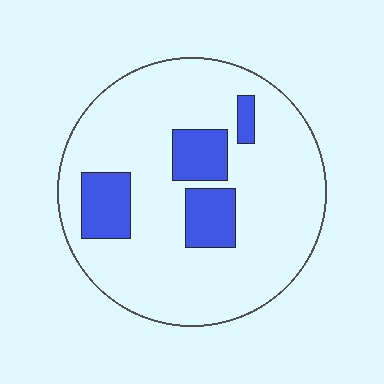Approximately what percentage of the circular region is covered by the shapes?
Approximately 20%.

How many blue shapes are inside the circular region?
4.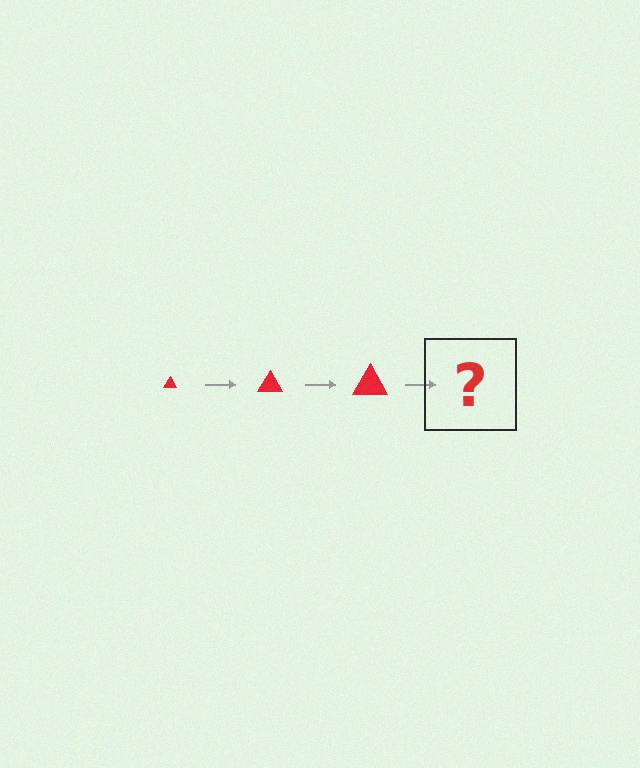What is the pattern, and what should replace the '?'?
The pattern is that the triangle gets progressively larger each step. The '?' should be a red triangle, larger than the previous one.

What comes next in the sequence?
The next element should be a red triangle, larger than the previous one.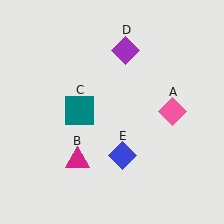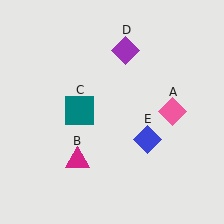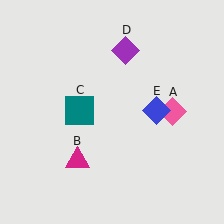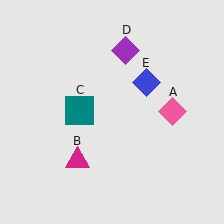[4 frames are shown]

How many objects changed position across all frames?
1 object changed position: blue diamond (object E).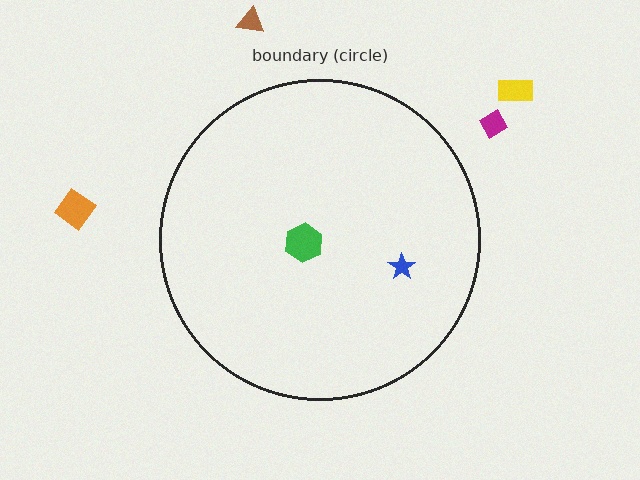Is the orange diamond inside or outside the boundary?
Outside.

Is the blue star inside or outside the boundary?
Inside.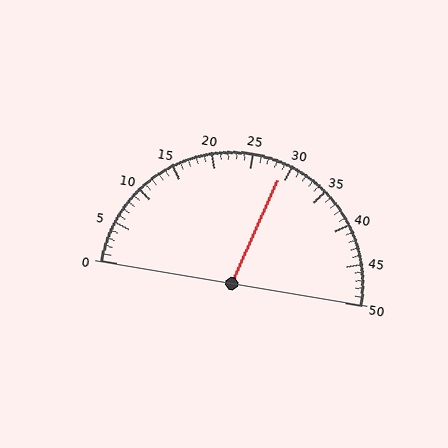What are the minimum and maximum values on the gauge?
The gauge ranges from 0 to 50.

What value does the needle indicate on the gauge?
The needle indicates approximately 29.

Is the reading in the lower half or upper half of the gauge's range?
The reading is in the upper half of the range (0 to 50).